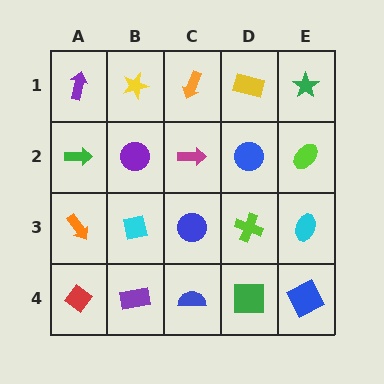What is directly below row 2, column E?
A cyan ellipse.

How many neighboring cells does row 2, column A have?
3.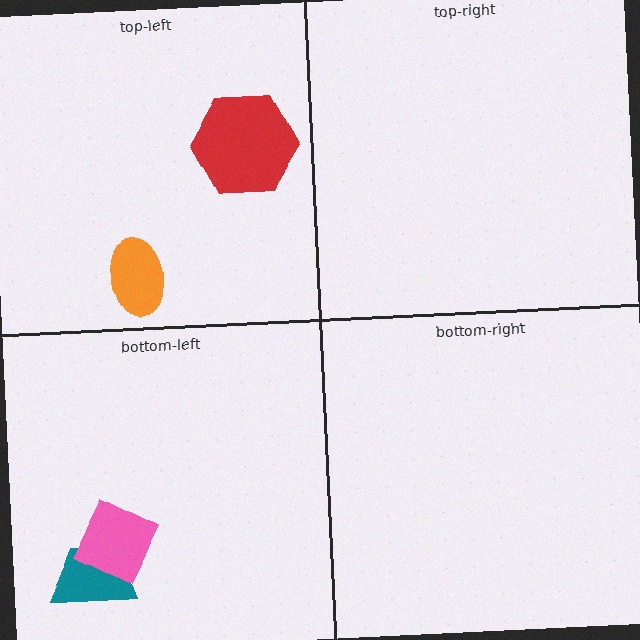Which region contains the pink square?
The bottom-left region.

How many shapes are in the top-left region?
2.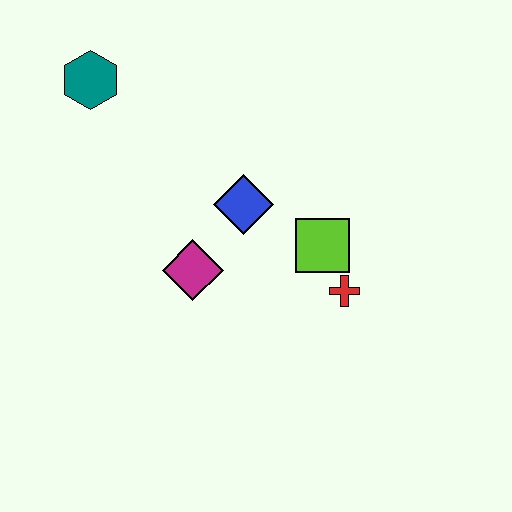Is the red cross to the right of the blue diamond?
Yes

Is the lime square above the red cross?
Yes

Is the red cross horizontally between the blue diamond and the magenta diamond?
No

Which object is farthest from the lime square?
The teal hexagon is farthest from the lime square.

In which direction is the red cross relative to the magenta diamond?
The red cross is to the right of the magenta diamond.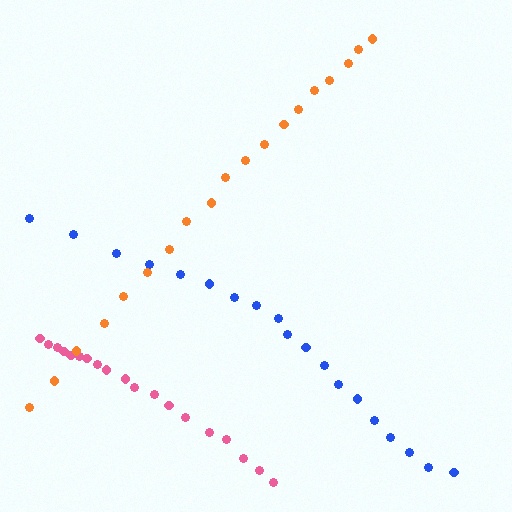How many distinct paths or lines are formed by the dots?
There are 3 distinct paths.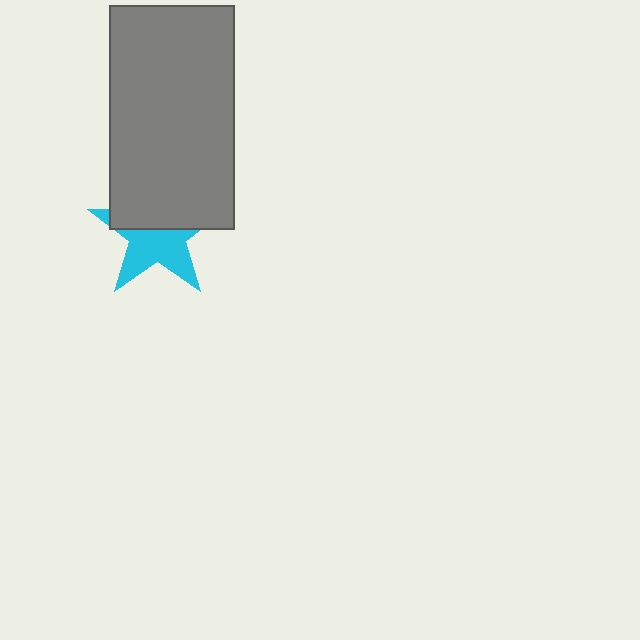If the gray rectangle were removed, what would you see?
You would see the complete cyan star.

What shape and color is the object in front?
The object in front is a gray rectangle.